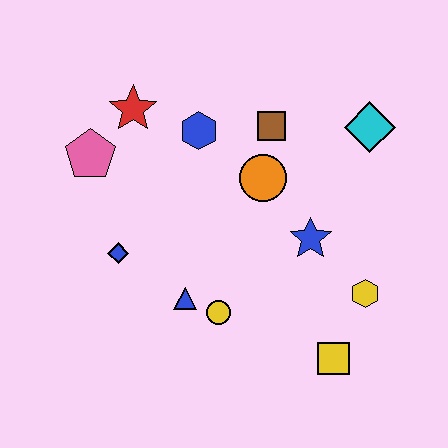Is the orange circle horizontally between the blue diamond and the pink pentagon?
No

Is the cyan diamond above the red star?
No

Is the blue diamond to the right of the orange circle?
No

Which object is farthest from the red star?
The yellow square is farthest from the red star.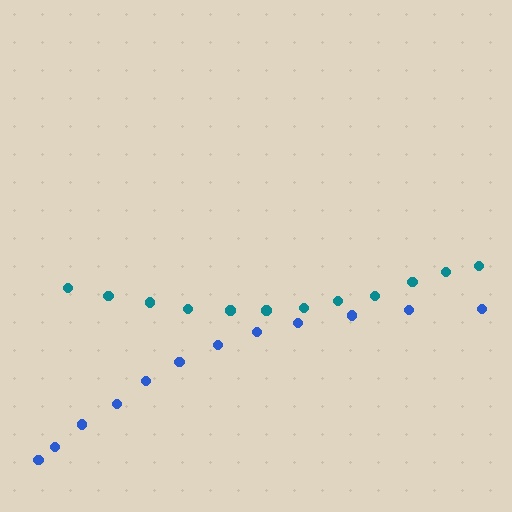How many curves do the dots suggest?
There are 2 distinct paths.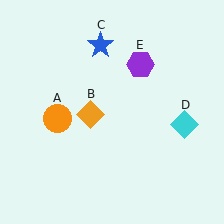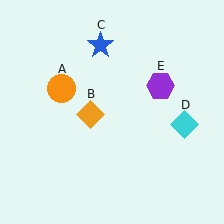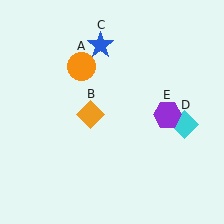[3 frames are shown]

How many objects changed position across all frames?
2 objects changed position: orange circle (object A), purple hexagon (object E).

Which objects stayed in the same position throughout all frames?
Orange diamond (object B) and blue star (object C) and cyan diamond (object D) remained stationary.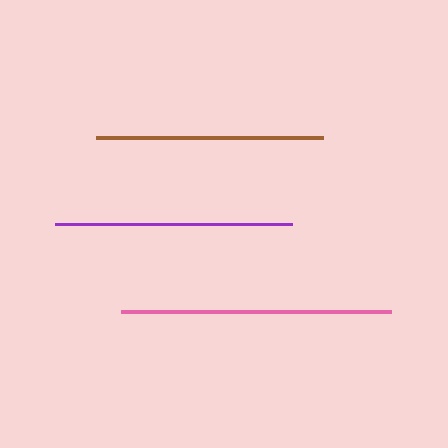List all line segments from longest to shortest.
From longest to shortest: pink, purple, brown.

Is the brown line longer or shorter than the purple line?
The purple line is longer than the brown line.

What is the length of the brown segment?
The brown segment is approximately 227 pixels long.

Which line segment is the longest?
The pink line is the longest at approximately 270 pixels.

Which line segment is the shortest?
The brown line is the shortest at approximately 227 pixels.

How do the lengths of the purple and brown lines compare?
The purple and brown lines are approximately the same length.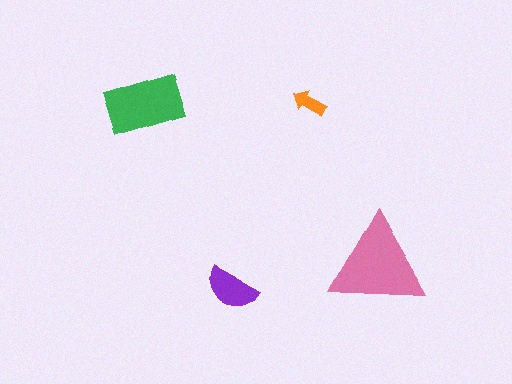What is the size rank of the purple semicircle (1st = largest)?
3rd.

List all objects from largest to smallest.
The pink triangle, the green rectangle, the purple semicircle, the orange arrow.